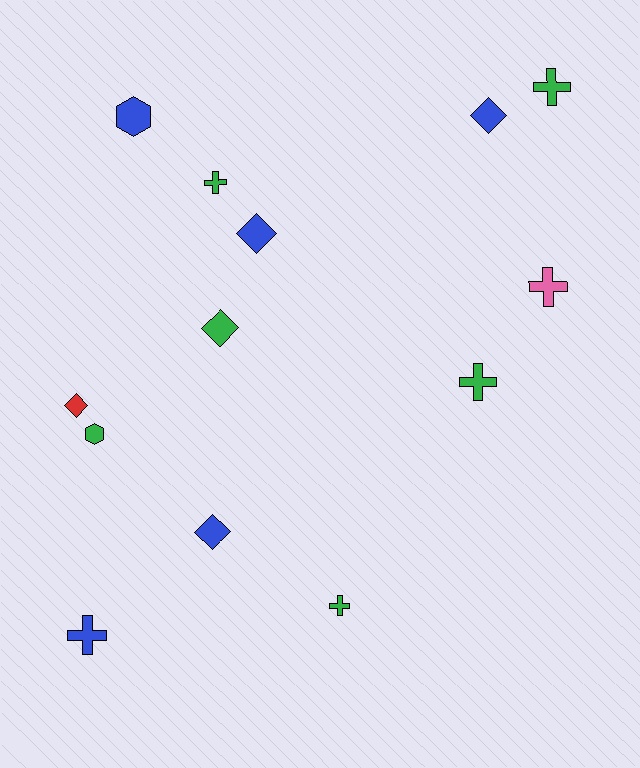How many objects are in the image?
There are 13 objects.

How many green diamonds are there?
There is 1 green diamond.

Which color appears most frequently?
Green, with 6 objects.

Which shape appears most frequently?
Cross, with 6 objects.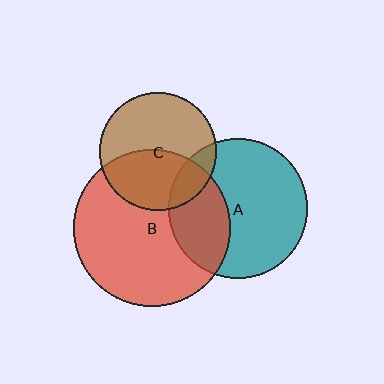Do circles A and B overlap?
Yes.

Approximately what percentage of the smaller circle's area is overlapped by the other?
Approximately 30%.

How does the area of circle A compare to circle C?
Approximately 1.4 times.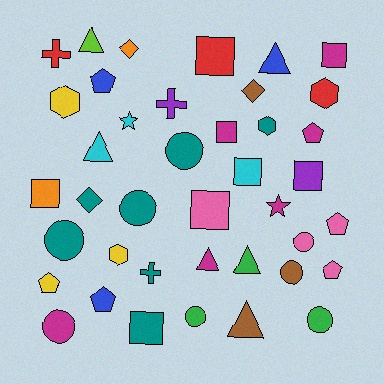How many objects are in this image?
There are 40 objects.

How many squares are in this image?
There are 8 squares.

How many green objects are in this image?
There are 3 green objects.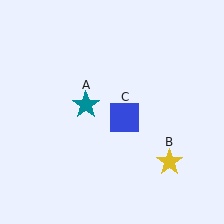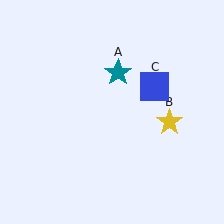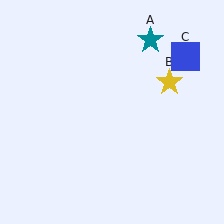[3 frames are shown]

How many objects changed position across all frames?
3 objects changed position: teal star (object A), yellow star (object B), blue square (object C).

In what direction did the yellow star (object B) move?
The yellow star (object B) moved up.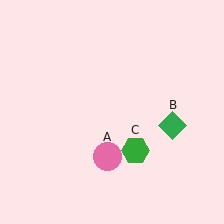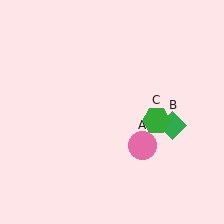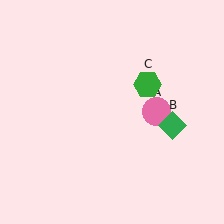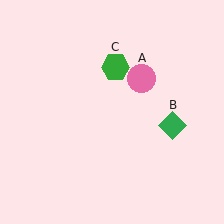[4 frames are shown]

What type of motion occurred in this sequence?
The pink circle (object A), green hexagon (object C) rotated counterclockwise around the center of the scene.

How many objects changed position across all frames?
2 objects changed position: pink circle (object A), green hexagon (object C).